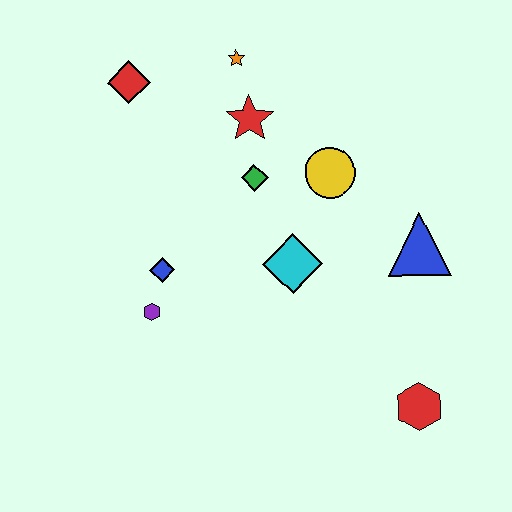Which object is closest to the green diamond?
The red star is closest to the green diamond.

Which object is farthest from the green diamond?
The red hexagon is farthest from the green diamond.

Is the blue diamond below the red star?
Yes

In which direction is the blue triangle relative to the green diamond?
The blue triangle is to the right of the green diamond.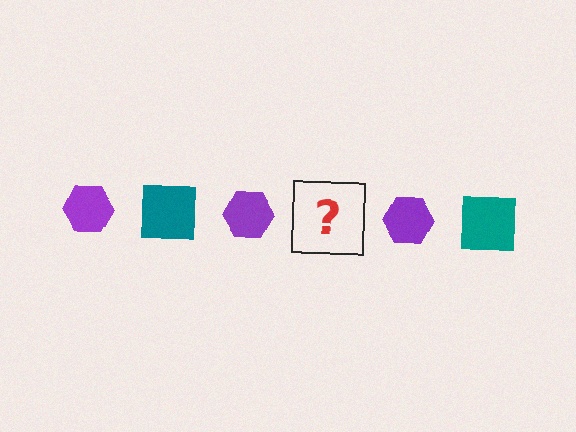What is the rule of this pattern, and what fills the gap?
The rule is that the pattern alternates between purple hexagon and teal square. The gap should be filled with a teal square.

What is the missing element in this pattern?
The missing element is a teal square.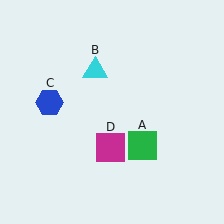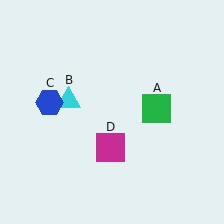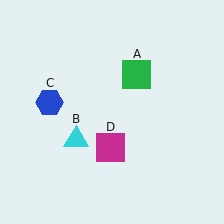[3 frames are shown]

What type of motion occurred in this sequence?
The green square (object A), cyan triangle (object B) rotated counterclockwise around the center of the scene.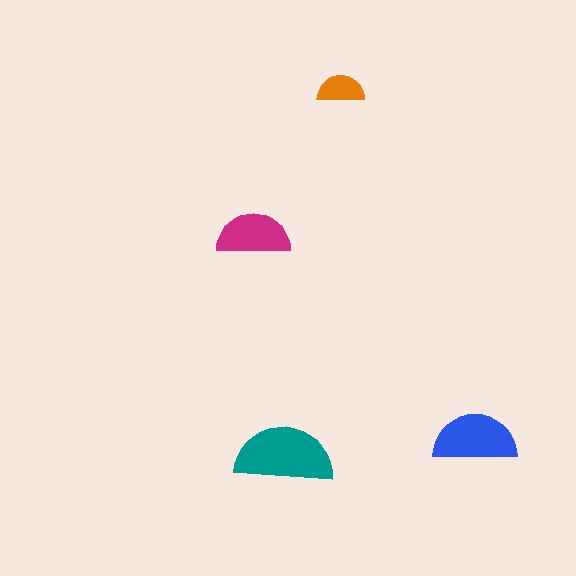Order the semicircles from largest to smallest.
the teal one, the blue one, the magenta one, the orange one.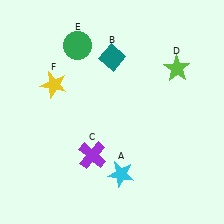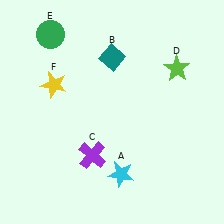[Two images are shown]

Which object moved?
The green circle (E) moved left.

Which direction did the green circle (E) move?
The green circle (E) moved left.